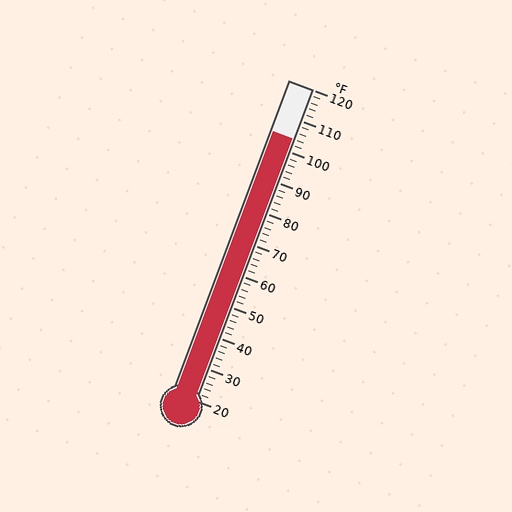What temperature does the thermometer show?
The thermometer shows approximately 104°F.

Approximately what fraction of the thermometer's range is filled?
The thermometer is filled to approximately 85% of its range.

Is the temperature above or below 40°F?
The temperature is above 40°F.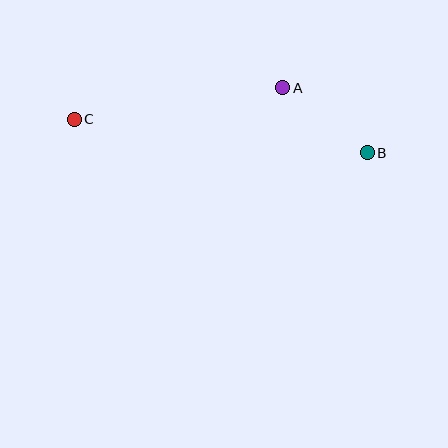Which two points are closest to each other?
Points A and B are closest to each other.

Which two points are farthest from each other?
Points B and C are farthest from each other.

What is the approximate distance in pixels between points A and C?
The distance between A and C is approximately 211 pixels.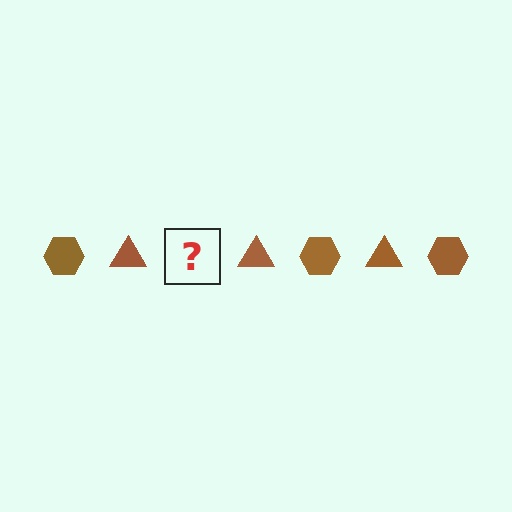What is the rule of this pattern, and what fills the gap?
The rule is that the pattern cycles through hexagon, triangle shapes in brown. The gap should be filled with a brown hexagon.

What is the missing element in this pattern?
The missing element is a brown hexagon.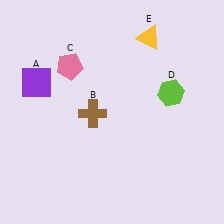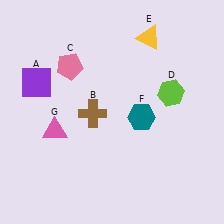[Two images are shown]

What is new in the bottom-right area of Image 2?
A teal hexagon (F) was added in the bottom-right area of Image 2.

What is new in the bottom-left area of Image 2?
A pink triangle (G) was added in the bottom-left area of Image 2.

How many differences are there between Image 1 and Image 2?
There are 2 differences between the two images.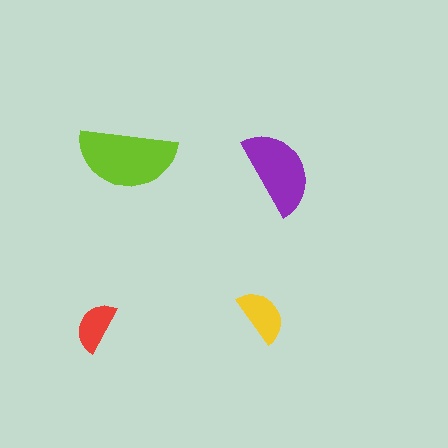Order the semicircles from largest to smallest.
the lime one, the purple one, the yellow one, the red one.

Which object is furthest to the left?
The red semicircle is leftmost.